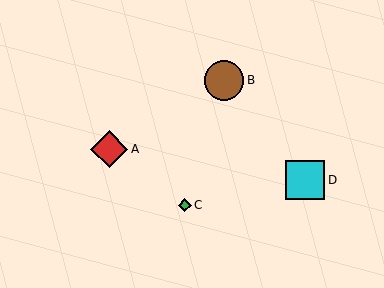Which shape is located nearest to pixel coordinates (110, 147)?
The red diamond (labeled A) at (109, 149) is nearest to that location.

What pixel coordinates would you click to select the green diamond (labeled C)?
Click at (185, 205) to select the green diamond C.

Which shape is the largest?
The brown circle (labeled B) is the largest.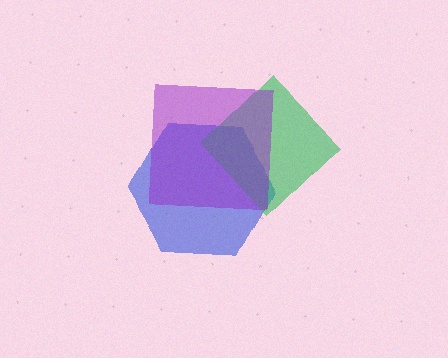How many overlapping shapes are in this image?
There are 3 overlapping shapes in the image.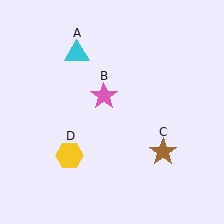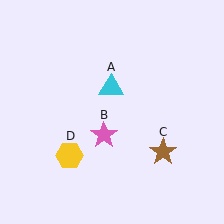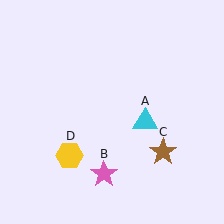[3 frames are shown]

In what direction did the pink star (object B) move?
The pink star (object B) moved down.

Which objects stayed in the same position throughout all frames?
Brown star (object C) and yellow hexagon (object D) remained stationary.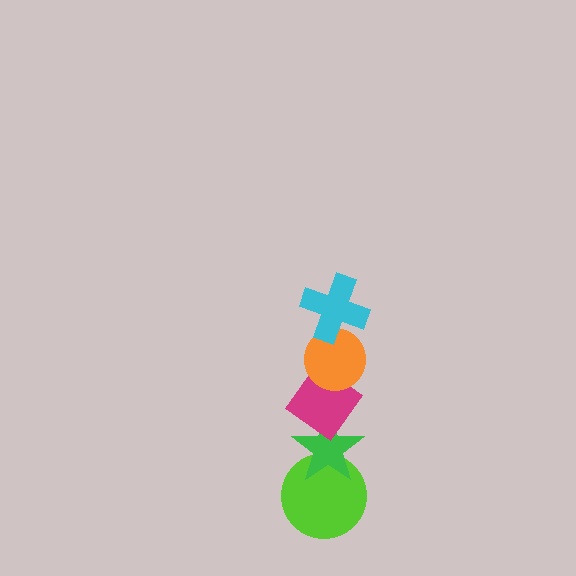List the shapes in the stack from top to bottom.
From top to bottom: the cyan cross, the orange circle, the magenta diamond, the green star, the lime circle.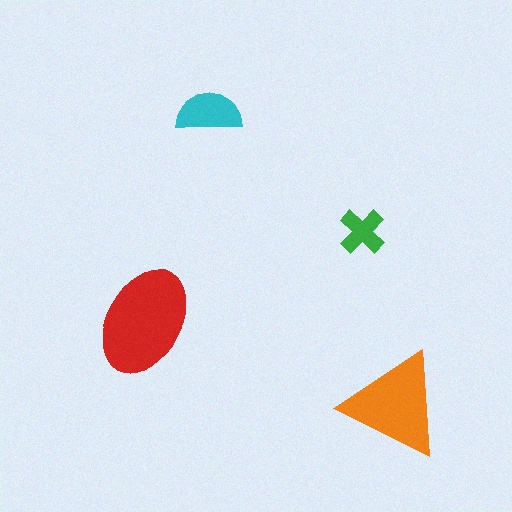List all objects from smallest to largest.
The green cross, the cyan semicircle, the orange triangle, the red ellipse.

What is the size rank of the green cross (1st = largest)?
4th.